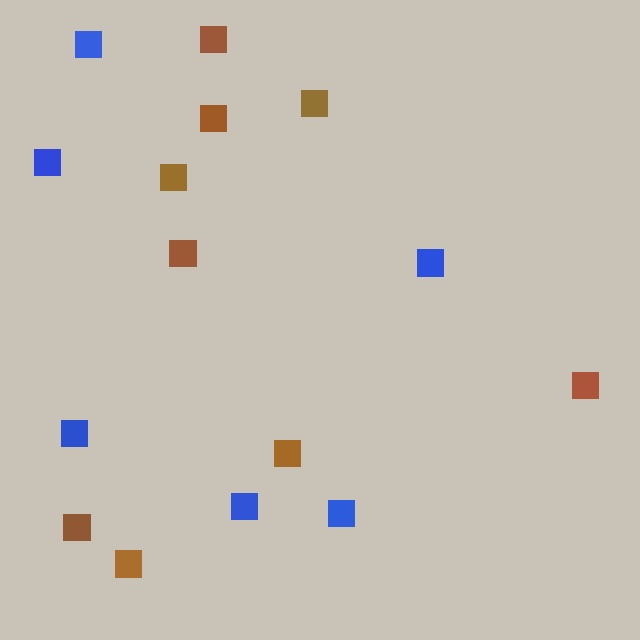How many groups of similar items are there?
There are 2 groups: one group of blue squares (6) and one group of brown squares (9).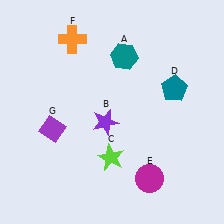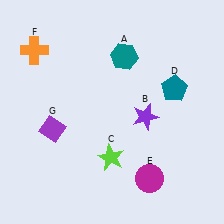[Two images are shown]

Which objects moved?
The objects that moved are: the purple star (B), the orange cross (F).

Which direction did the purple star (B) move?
The purple star (B) moved right.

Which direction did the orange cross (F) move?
The orange cross (F) moved left.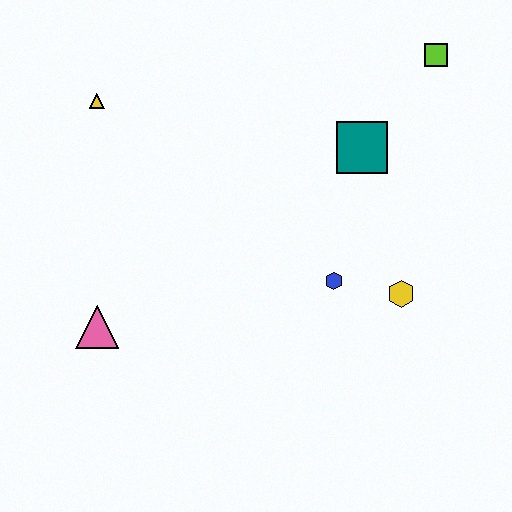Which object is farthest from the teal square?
The pink triangle is farthest from the teal square.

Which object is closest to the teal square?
The lime square is closest to the teal square.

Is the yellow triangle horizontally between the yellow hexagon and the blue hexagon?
No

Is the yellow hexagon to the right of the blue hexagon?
Yes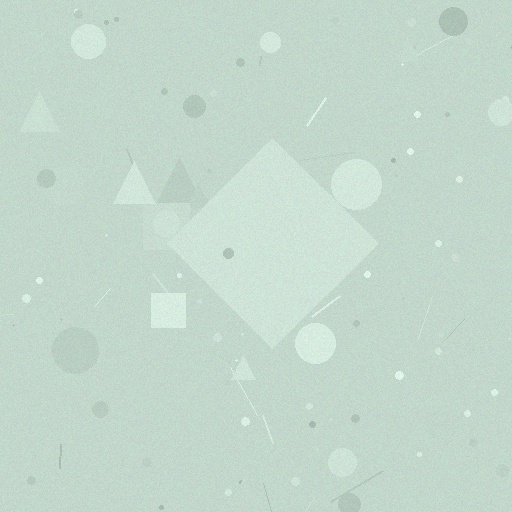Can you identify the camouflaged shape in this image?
The camouflaged shape is a diamond.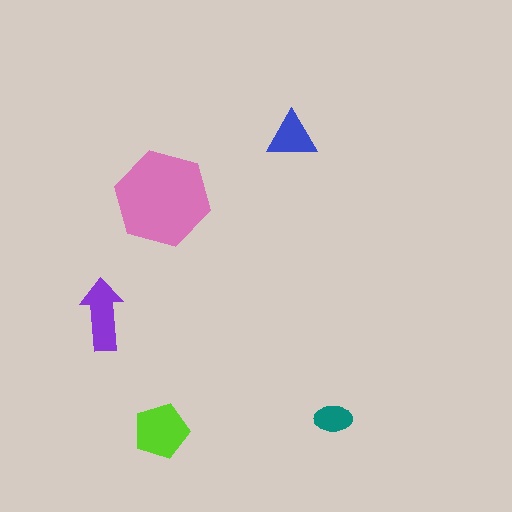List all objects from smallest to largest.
The teal ellipse, the blue triangle, the purple arrow, the lime pentagon, the pink hexagon.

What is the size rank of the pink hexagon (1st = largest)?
1st.